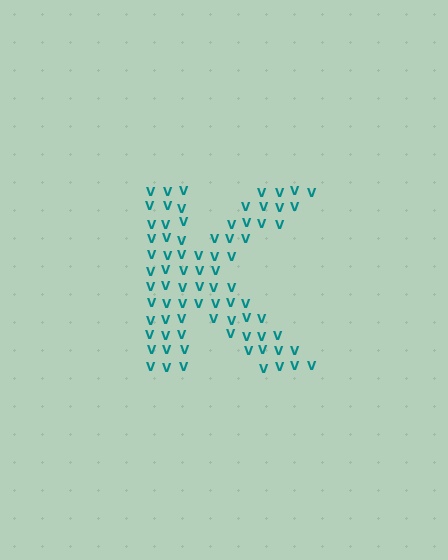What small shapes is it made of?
It is made of small letter V's.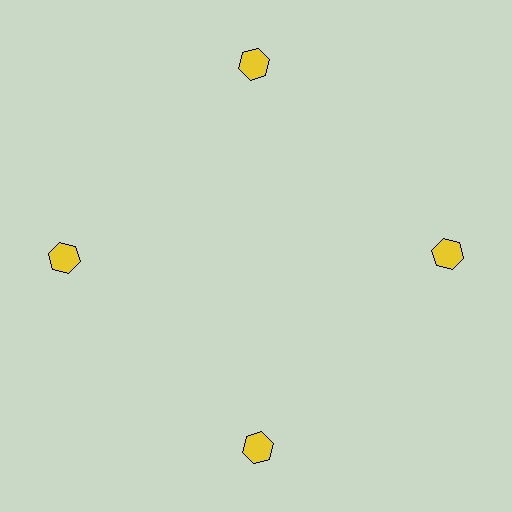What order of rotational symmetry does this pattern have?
This pattern has 4-fold rotational symmetry.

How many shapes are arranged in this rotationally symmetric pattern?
There are 4 shapes, arranged in 4 groups of 1.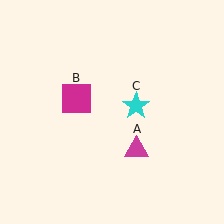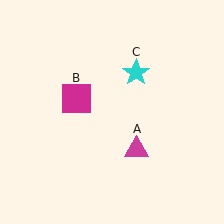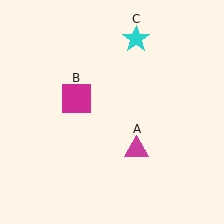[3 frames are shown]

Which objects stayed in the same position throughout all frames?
Magenta triangle (object A) and magenta square (object B) remained stationary.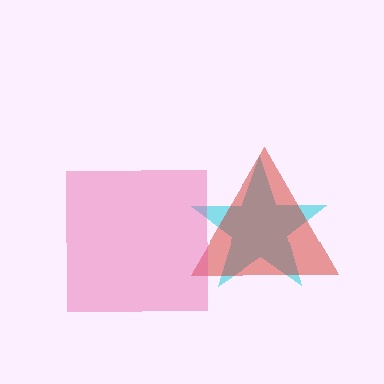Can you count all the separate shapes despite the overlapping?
Yes, there are 3 separate shapes.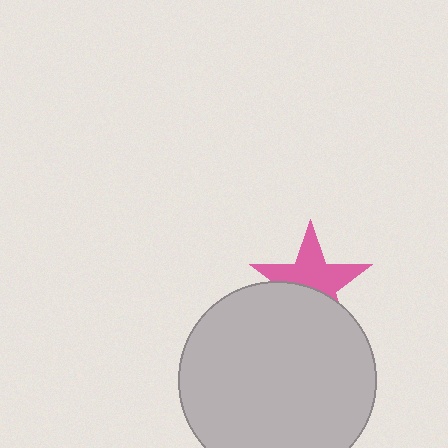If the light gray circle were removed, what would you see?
You would see the complete pink star.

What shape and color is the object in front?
The object in front is a light gray circle.